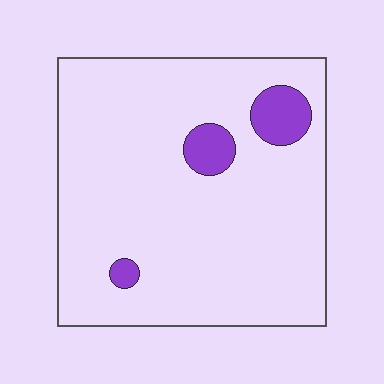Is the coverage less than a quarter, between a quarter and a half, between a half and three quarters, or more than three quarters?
Less than a quarter.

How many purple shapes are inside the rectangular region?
3.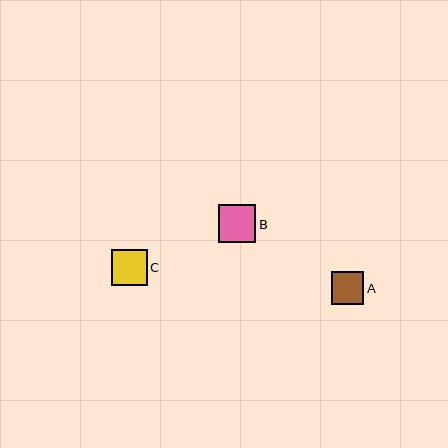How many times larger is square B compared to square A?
Square B is approximately 1.1 times the size of square A.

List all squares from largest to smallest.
From largest to smallest: B, C, A.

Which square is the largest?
Square B is the largest with a size of approximately 38 pixels.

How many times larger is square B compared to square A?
Square B is approximately 1.1 times the size of square A.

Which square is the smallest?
Square A is the smallest with a size of approximately 33 pixels.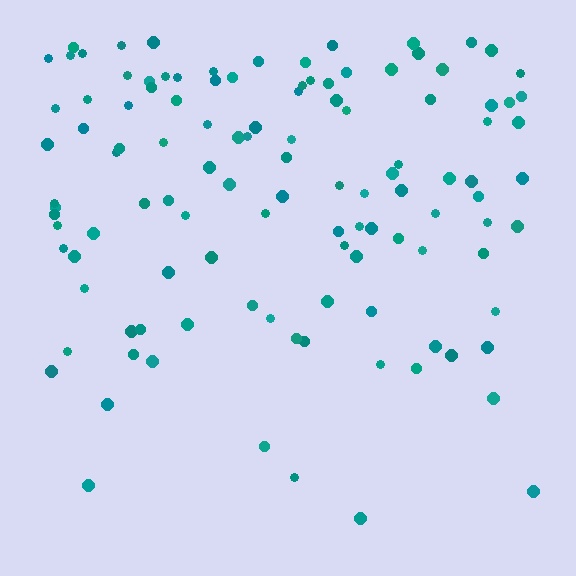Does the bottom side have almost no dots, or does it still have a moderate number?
Still a moderate number, just noticeably fewer than the top.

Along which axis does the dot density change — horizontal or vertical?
Vertical.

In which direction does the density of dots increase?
From bottom to top, with the top side densest.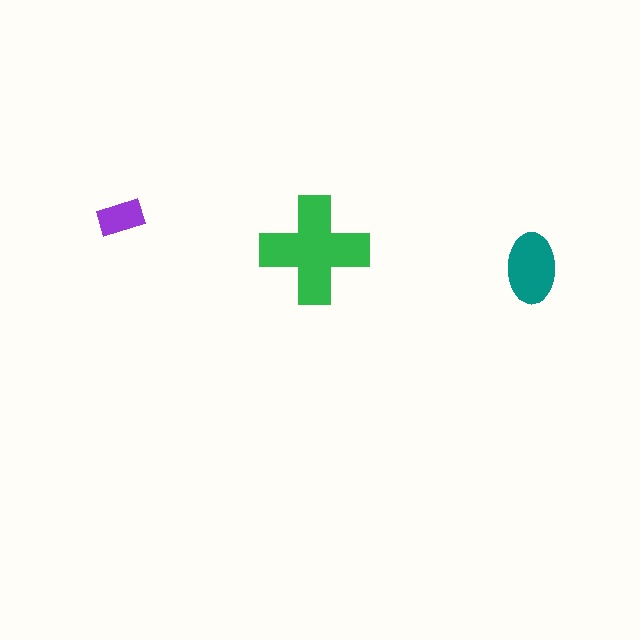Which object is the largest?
The green cross.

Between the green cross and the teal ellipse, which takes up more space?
The green cross.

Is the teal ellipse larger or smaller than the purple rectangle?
Larger.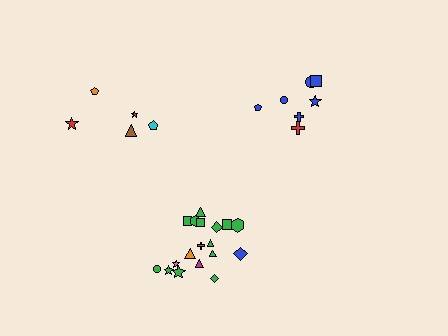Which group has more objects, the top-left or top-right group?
The top-right group.